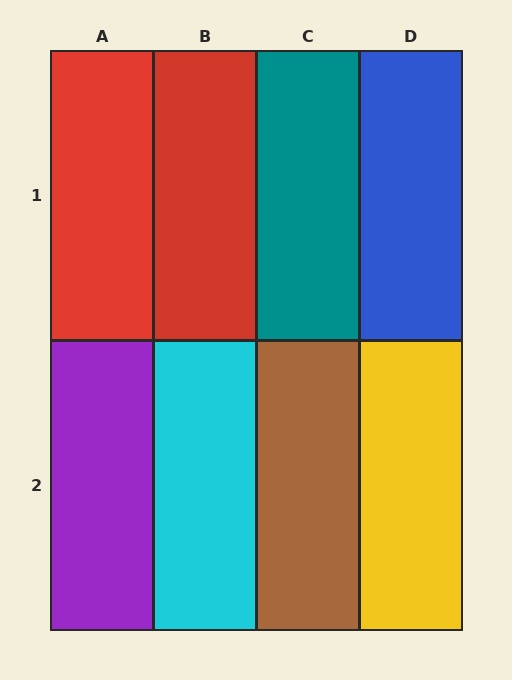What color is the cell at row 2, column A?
Purple.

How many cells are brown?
1 cell is brown.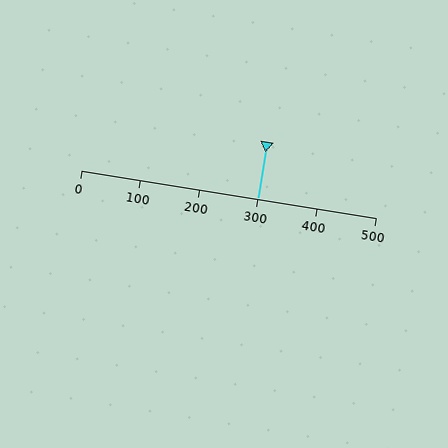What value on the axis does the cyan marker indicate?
The marker indicates approximately 300.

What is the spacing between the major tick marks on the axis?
The major ticks are spaced 100 apart.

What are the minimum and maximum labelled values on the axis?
The axis runs from 0 to 500.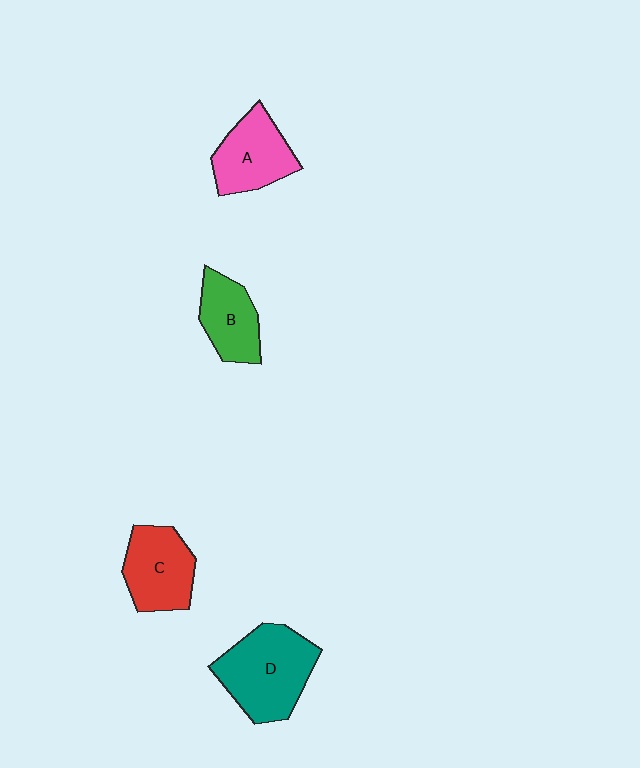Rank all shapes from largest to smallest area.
From largest to smallest: D (teal), C (red), A (pink), B (green).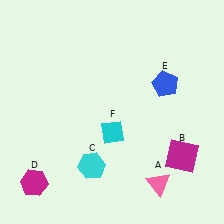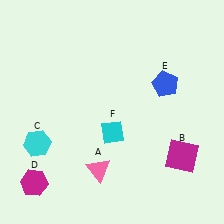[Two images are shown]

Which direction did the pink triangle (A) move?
The pink triangle (A) moved left.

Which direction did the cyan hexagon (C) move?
The cyan hexagon (C) moved left.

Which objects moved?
The objects that moved are: the pink triangle (A), the cyan hexagon (C).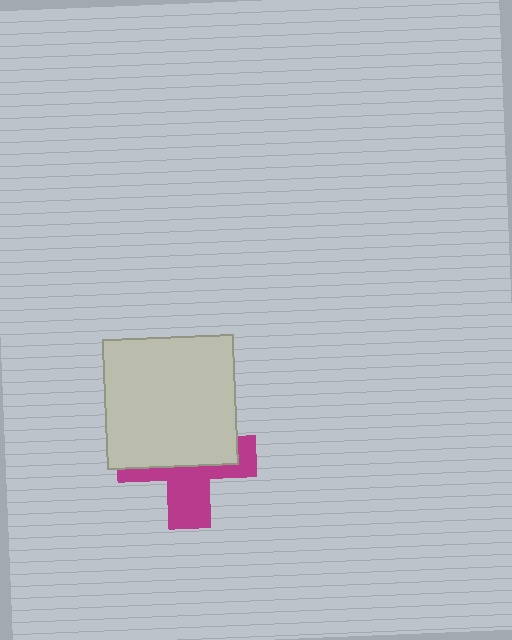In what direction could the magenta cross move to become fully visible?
The magenta cross could move down. That would shift it out from behind the light gray square entirely.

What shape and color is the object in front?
The object in front is a light gray square.